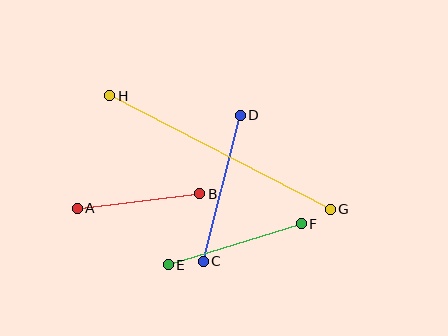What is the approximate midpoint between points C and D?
The midpoint is at approximately (222, 188) pixels.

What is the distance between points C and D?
The distance is approximately 151 pixels.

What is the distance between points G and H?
The distance is approximately 248 pixels.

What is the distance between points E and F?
The distance is approximately 139 pixels.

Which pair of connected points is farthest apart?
Points G and H are farthest apart.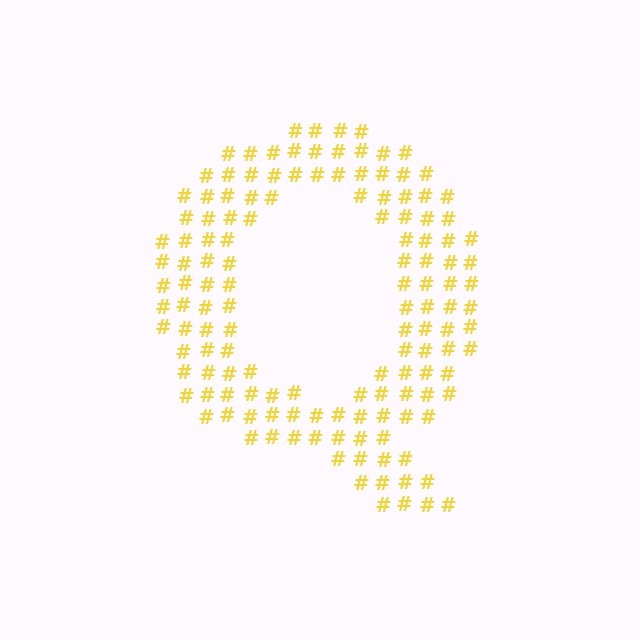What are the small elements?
The small elements are hash symbols.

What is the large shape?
The large shape is the letter Q.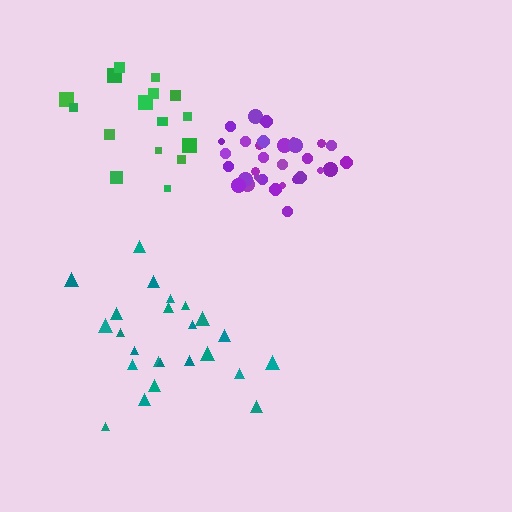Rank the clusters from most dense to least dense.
purple, green, teal.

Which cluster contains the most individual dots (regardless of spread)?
Purple (32).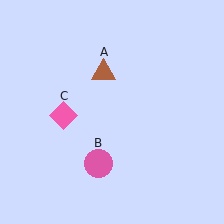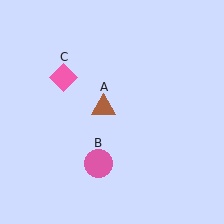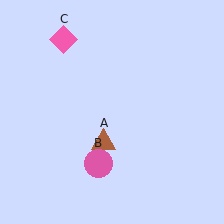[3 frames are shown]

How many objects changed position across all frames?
2 objects changed position: brown triangle (object A), pink diamond (object C).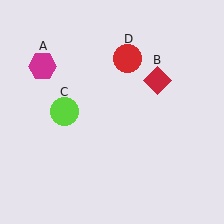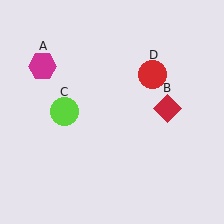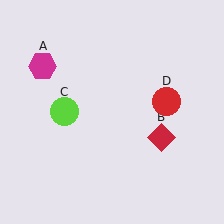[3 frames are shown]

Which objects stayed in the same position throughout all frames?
Magenta hexagon (object A) and lime circle (object C) remained stationary.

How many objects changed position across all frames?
2 objects changed position: red diamond (object B), red circle (object D).